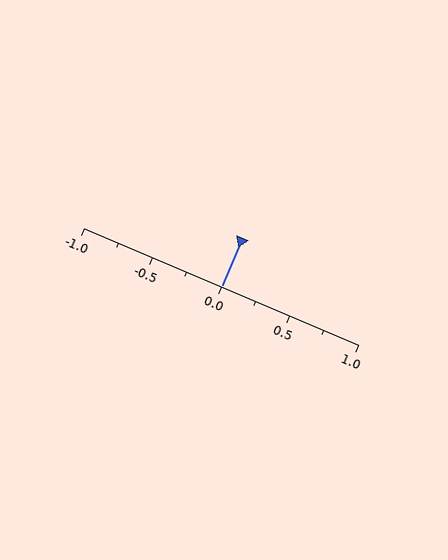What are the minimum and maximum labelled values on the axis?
The axis runs from -1.0 to 1.0.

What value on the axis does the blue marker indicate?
The marker indicates approximately 0.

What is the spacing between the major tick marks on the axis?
The major ticks are spaced 0.5 apart.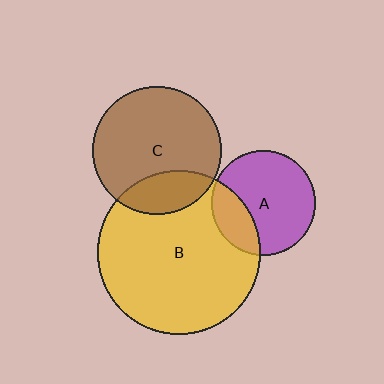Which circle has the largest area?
Circle B (yellow).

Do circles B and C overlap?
Yes.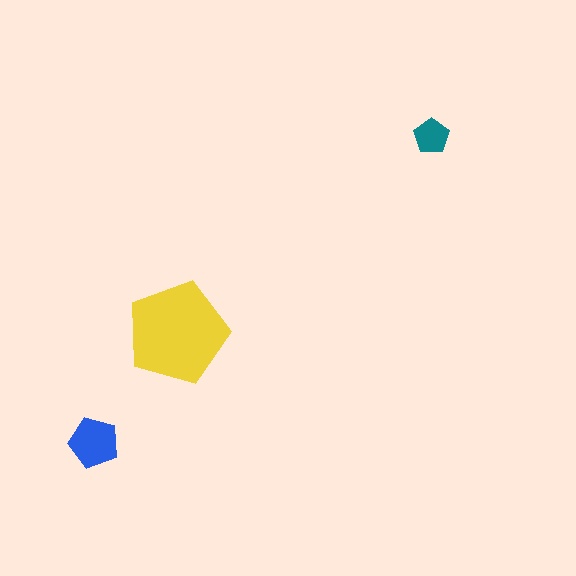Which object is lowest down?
The blue pentagon is bottommost.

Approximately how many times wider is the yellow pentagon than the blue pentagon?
About 2 times wider.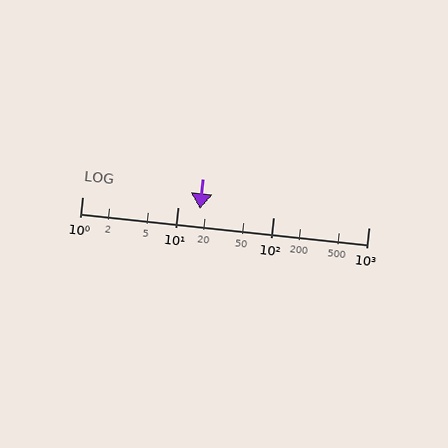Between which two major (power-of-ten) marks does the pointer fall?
The pointer is between 10 and 100.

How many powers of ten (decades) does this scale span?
The scale spans 3 decades, from 1 to 1000.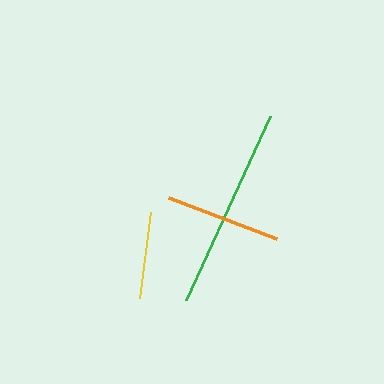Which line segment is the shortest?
The yellow line is the shortest at approximately 86 pixels.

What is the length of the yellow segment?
The yellow segment is approximately 86 pixels long.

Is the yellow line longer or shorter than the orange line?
The orange line is longer than the yellow line.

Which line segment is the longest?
The green line is the longest at approximately 202 pixels.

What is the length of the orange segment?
The orange segment is approximately 117 pixels long.